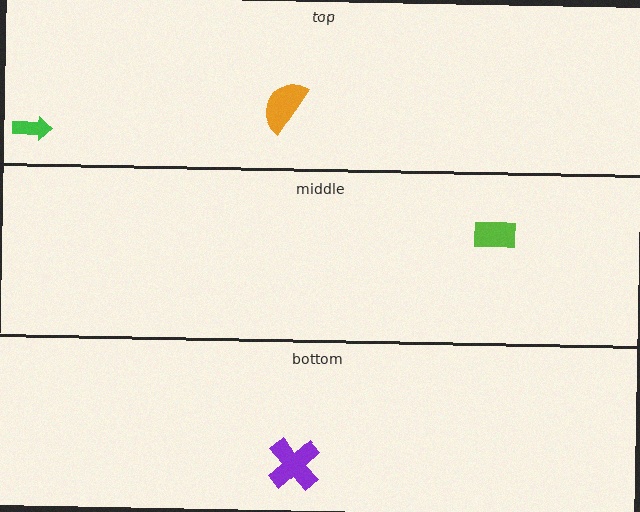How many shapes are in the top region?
2.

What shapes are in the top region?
The orange semicircle, the green arrow.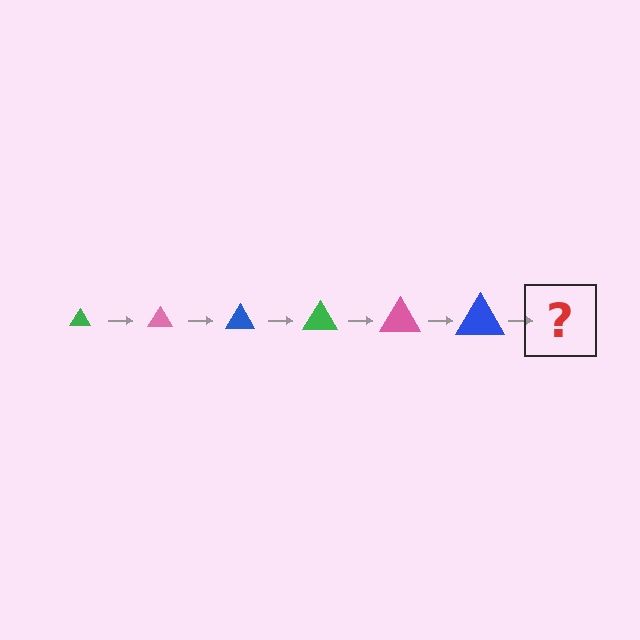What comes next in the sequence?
The next element should be a green triangle, larger than the previous one.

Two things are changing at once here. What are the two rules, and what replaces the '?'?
The two rules are that the triangle grows larger each step and the color cycles through green, pink, and blue. The '?' should be a green triangle, larger than the previous one.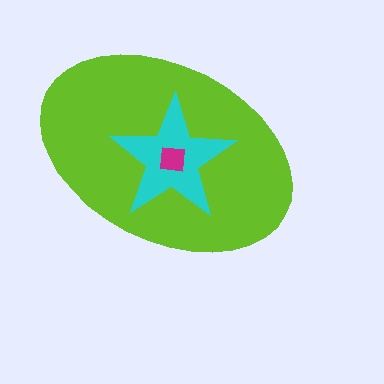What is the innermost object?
The magenta square.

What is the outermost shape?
The lime ellipse.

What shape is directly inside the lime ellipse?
The cyan star.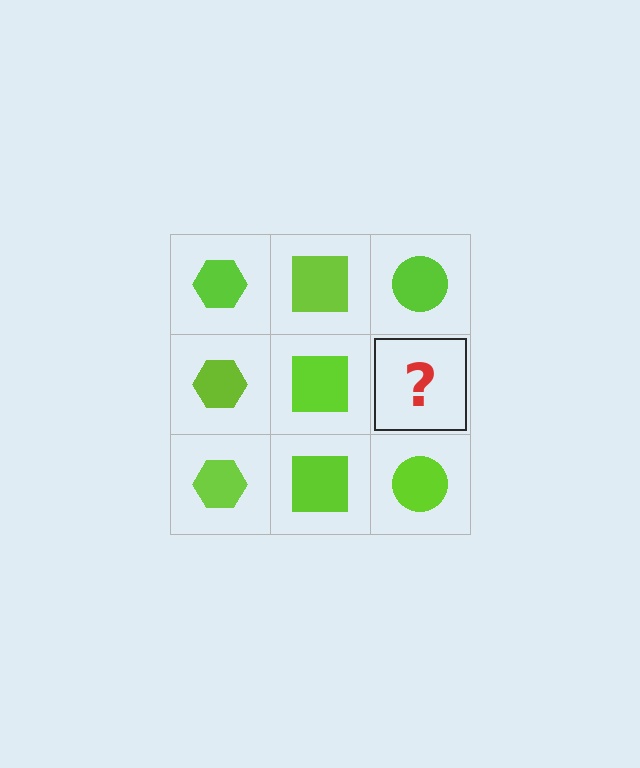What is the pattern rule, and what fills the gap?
The rule is that each column has a consistent shape. The gap should be filled with a lime circle.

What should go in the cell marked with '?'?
The missing cell should contain a lime circle.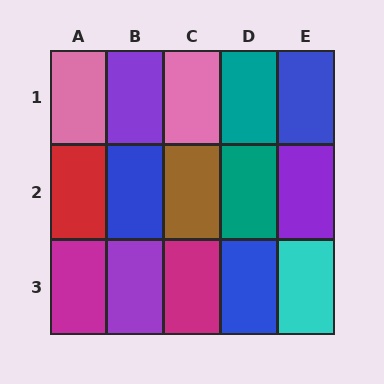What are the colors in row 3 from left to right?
Magenta, purple, magenta, blue, cyan.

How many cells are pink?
2 cells are pink.